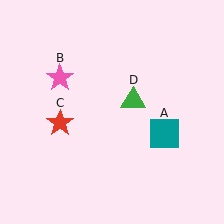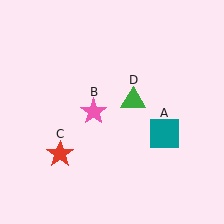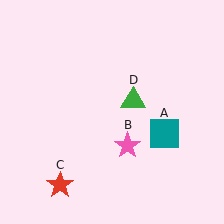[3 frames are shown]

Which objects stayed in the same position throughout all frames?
Teal square (object A) and green triangle (object D) remained stationary.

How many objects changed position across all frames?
2 objects changed position: pink star (object B), red star (object C).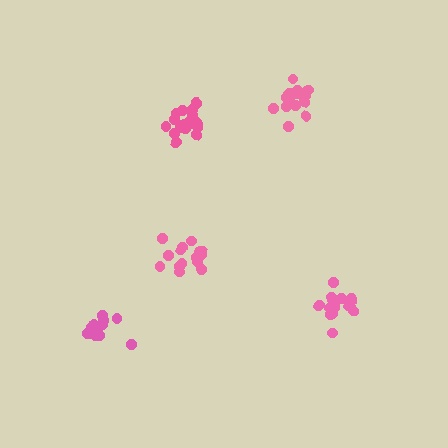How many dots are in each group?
Group 1: 16 dots, Group 2: 14 dots, Group 3: 19 dots, Group 4: 16 dots, Group 5: 20 dots (85 total).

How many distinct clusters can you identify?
There are 5 distinct clusters.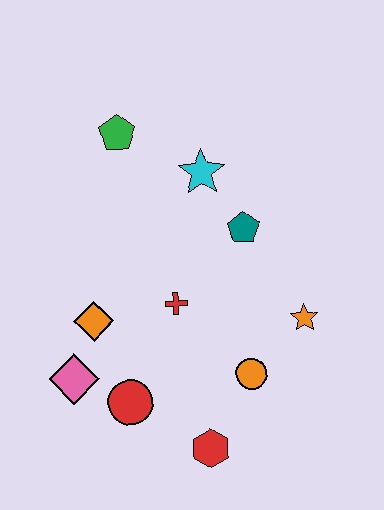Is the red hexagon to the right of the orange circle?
No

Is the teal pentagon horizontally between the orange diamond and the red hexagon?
No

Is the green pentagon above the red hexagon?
Yes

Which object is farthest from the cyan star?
The red hexagon is farthest from the cyan star.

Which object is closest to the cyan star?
The teal pentagon is closest to the cyan star.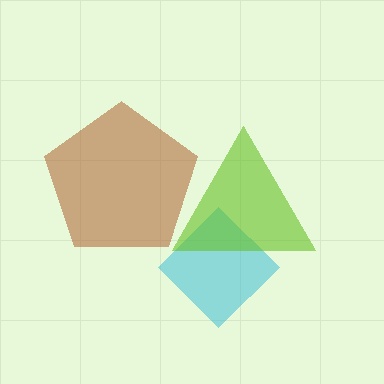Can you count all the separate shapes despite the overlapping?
Yes, there are 3 separate shapes.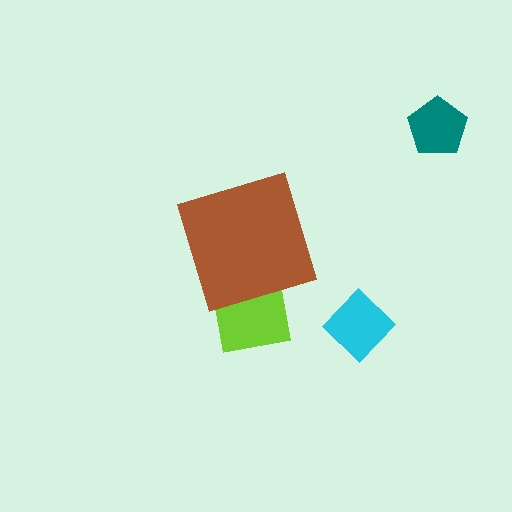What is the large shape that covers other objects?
A brown diamond.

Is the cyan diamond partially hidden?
No, the cyan diamond is fully visible.